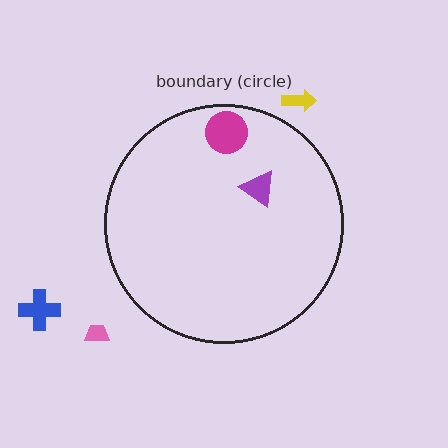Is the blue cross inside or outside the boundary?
Outside.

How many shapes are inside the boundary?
2 inside, 3 outside.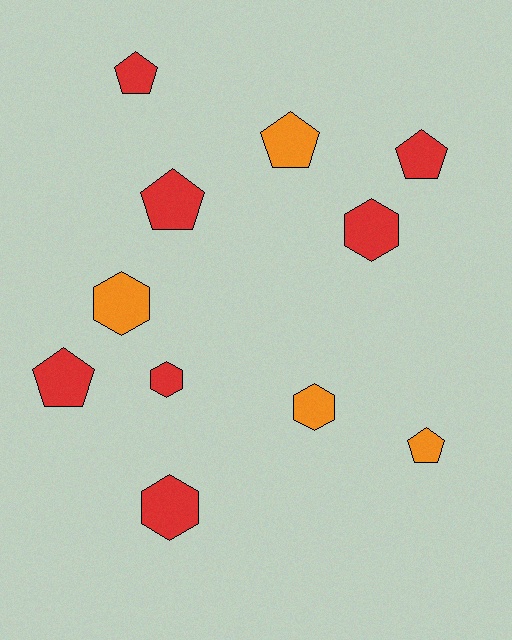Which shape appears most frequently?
Pentagon, with 6 objects.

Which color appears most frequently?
Red, with 7 objects.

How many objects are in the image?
There are 11 objects.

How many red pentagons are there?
There are 4 red pentagons.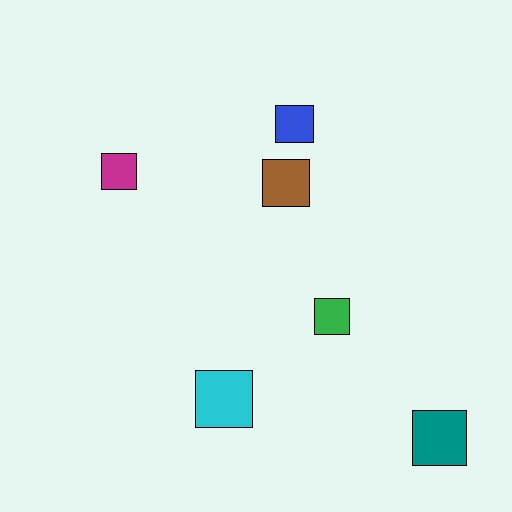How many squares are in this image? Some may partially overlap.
There are 6 squares.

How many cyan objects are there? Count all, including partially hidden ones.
There is 1 cyan object.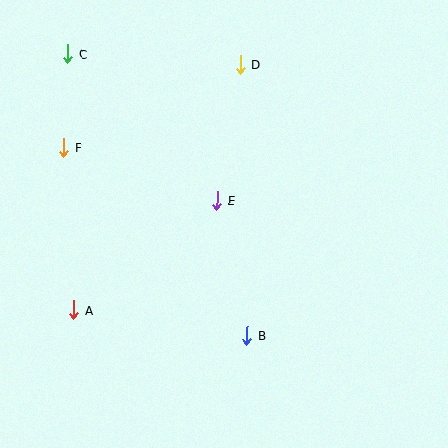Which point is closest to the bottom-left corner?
Point A is closest to the bottom-left corner.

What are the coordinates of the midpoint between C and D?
The midpoint between C and D is at (154, 59).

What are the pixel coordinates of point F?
Point F is at (63, 148).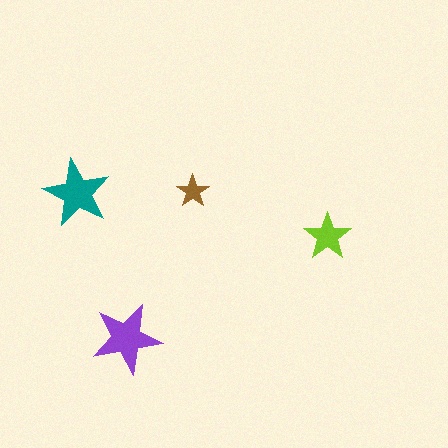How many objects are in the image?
There are 4 objects in the image.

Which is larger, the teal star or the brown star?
The teal one.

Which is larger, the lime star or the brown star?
The lime one.